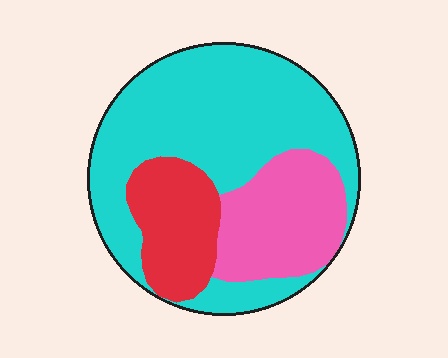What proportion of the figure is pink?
Pink takes up about one quarter (1/4) of the figure.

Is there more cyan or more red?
Cyan.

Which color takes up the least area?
Red, at roughly 20%.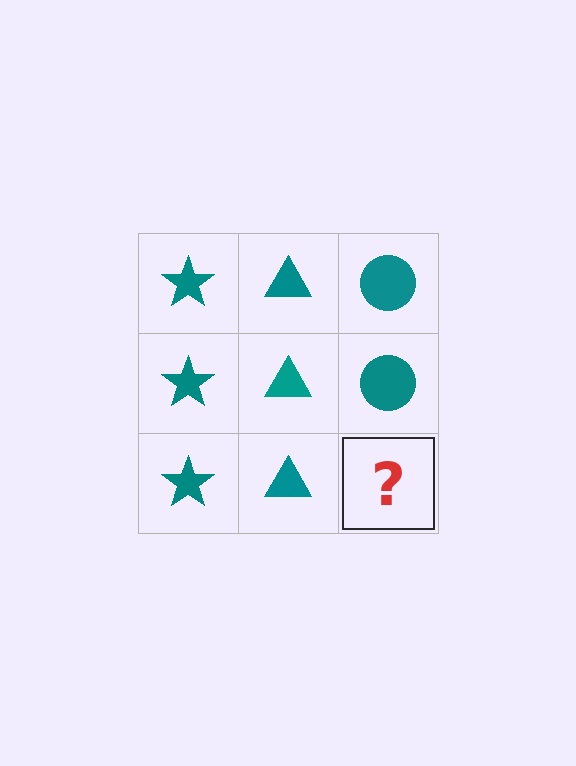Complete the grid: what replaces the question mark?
The question mark should be replaced with a teal circle.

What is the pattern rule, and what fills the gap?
The rule is that each column has a consistent shape. The gap should be filled with a teal circle.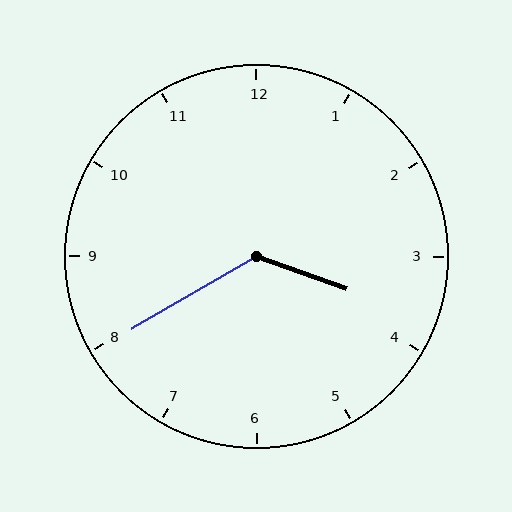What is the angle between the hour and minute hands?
Approximately 130 degrees.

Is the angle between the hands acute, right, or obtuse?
It is obtuse.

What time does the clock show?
3:40.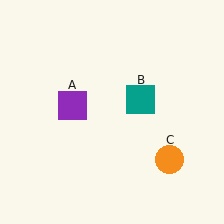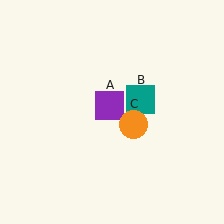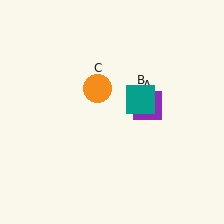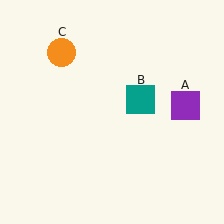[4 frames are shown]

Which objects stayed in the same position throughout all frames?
Teal square (object B) remained stationary.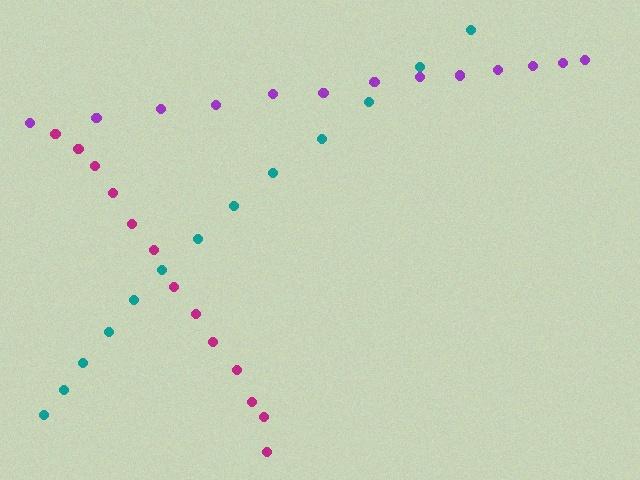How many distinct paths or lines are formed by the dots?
There are 3 distinct paths.